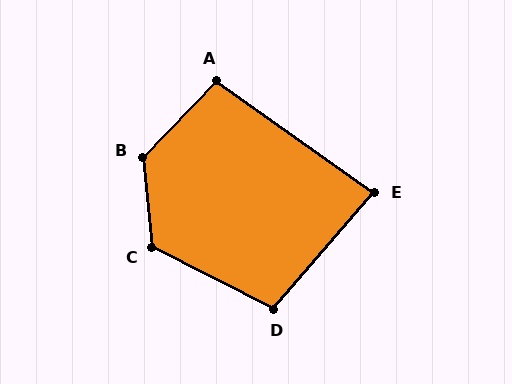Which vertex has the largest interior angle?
B, at approximately 131 degrees.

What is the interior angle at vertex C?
Approximately 122 degrees (obtuse).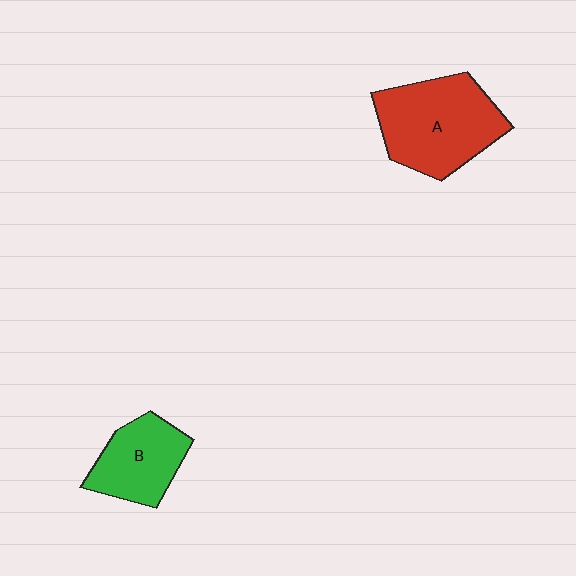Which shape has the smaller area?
Shape B (green).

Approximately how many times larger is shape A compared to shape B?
Approximately 1.6 times.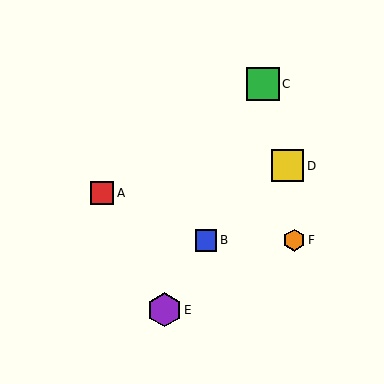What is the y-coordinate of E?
Object E is at y≈310.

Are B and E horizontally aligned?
No, B is at y≈240 and E is at y≈310.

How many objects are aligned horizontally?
2 objects (B, F) are aligned horizontally.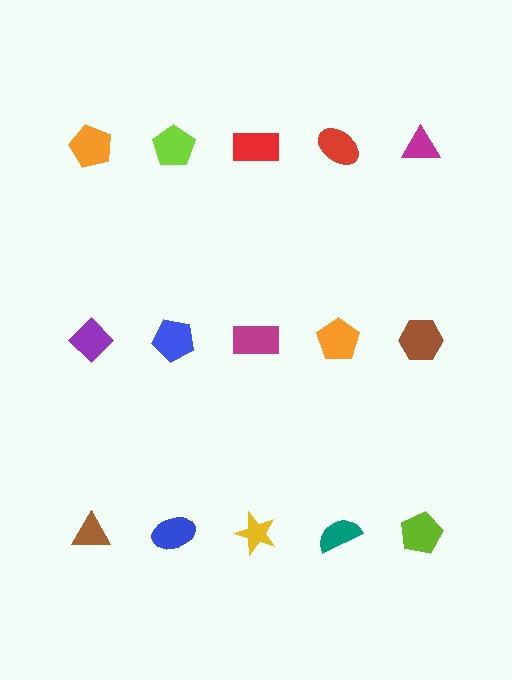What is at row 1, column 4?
A red ellipse.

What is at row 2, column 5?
A brown hexagon.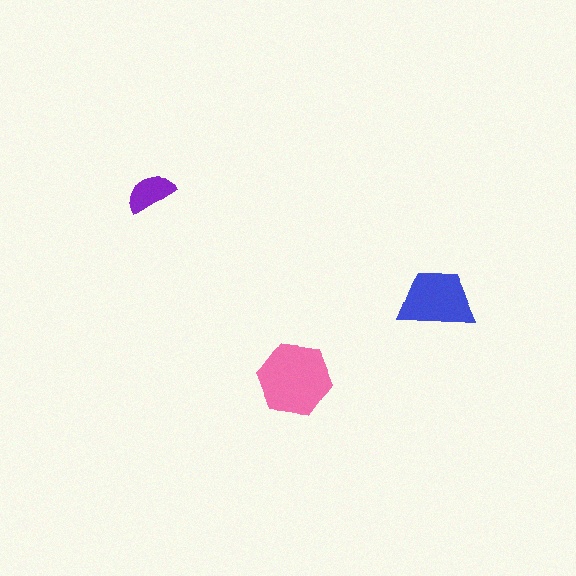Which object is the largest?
The pink hexagon.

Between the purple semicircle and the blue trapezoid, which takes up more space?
The blue trapezoid.